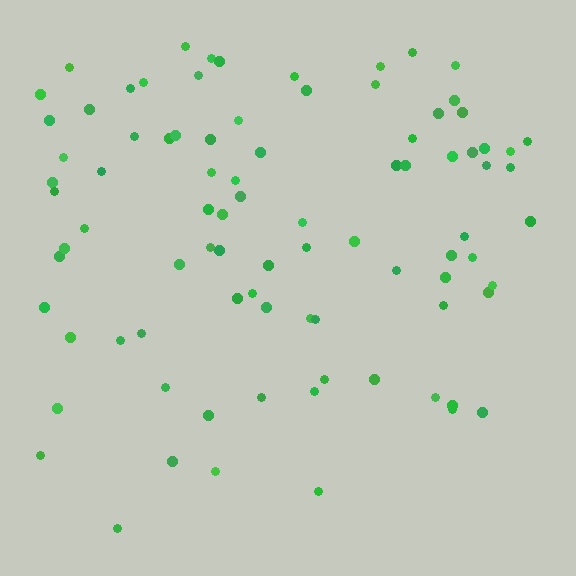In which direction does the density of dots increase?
From bottom to top, with the top side densest.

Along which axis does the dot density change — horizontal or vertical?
Vertical.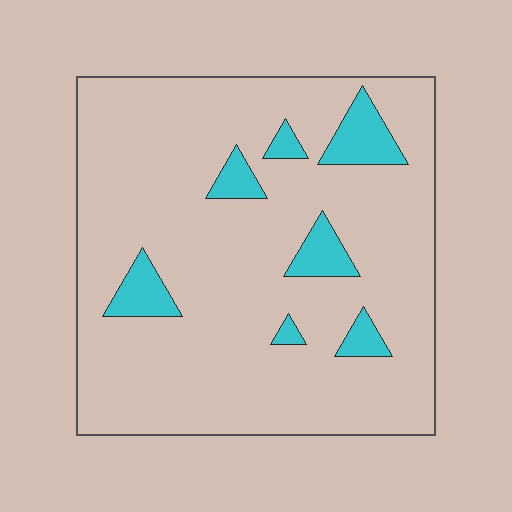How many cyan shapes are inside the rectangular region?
7.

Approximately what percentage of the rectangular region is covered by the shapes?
Approximately 10%.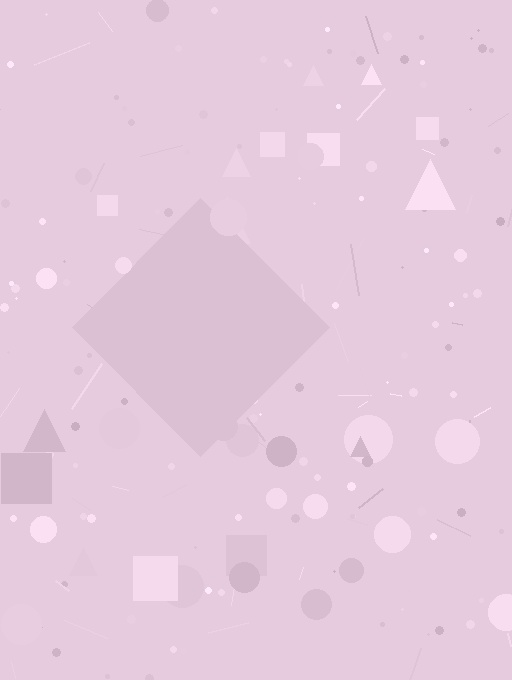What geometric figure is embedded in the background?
A diamond is embedded in the background.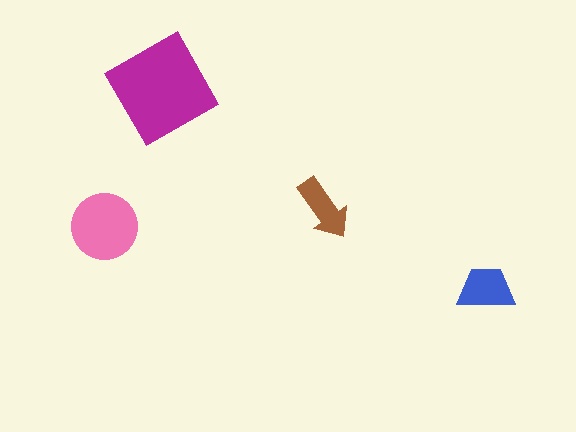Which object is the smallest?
The brown arrow.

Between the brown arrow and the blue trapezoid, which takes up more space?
The blue trapezoid.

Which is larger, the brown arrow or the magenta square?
The magenta square.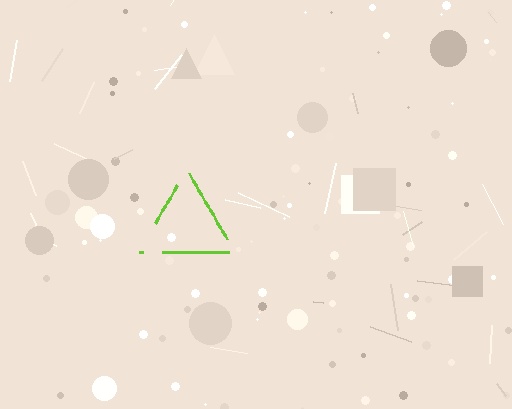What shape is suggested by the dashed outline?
The dashed outline suggests a triangle.